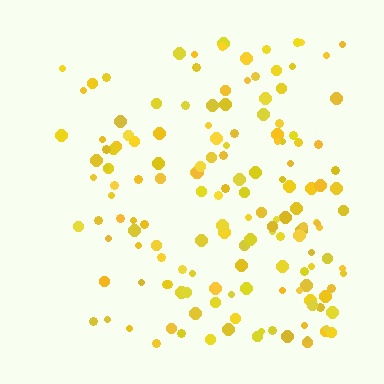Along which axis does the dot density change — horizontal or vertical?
Horizontal.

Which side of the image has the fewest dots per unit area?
The left.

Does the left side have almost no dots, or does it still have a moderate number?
Still a moderate number, just noticeably fewer than the right.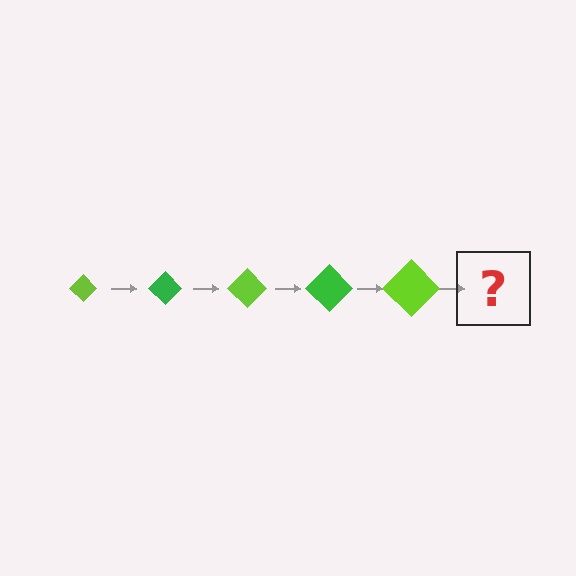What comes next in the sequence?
The next element should be a green diamond, larger than the previous one.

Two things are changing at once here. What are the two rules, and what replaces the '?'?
The two rules are that the diamond grows larger each step and the color cycles through lime and green. The '?' should be a green diamond, larger than the previous one.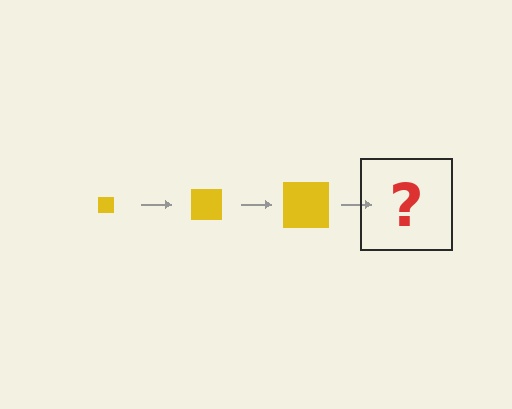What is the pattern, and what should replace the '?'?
The pattern is that the square gets progressively larger each step. The '?' should be a yellow square, larger than the previous one.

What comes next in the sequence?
The next element should be a yellow square, larger than the previous one.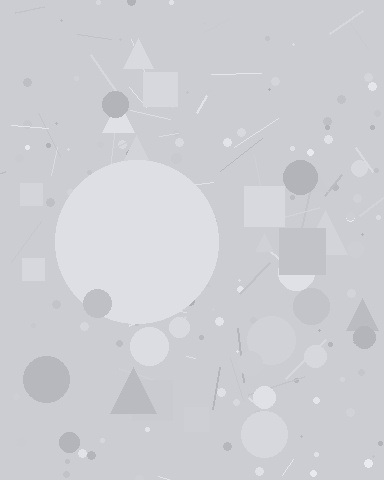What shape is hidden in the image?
A circle is hidden in the image.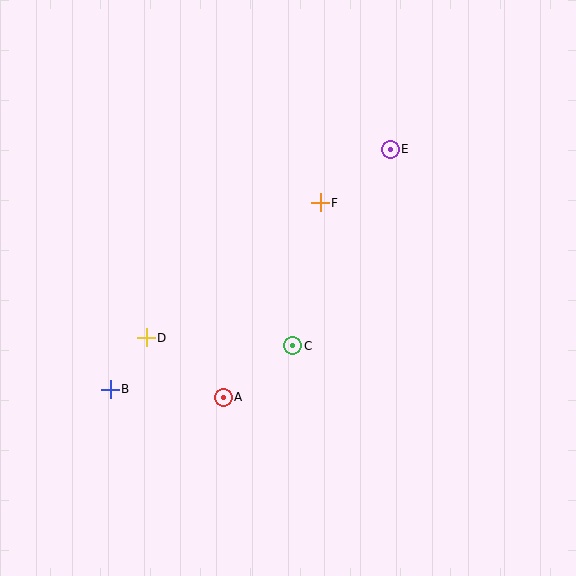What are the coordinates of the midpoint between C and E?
The midpoint between C and E is at (342, 248).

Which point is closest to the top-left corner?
Point D is closest to the top-left corner.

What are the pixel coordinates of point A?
Point A is at (223, 397).